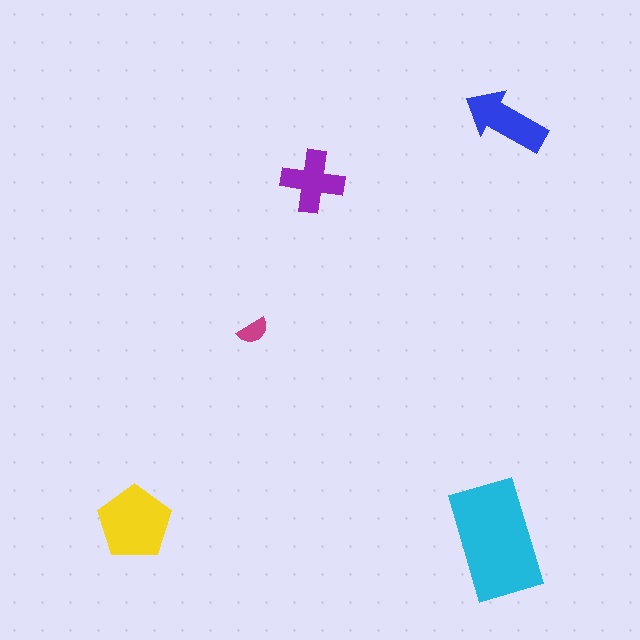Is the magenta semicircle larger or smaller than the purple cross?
Smaller.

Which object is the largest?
The cyan rectangle.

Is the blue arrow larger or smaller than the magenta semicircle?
Larger.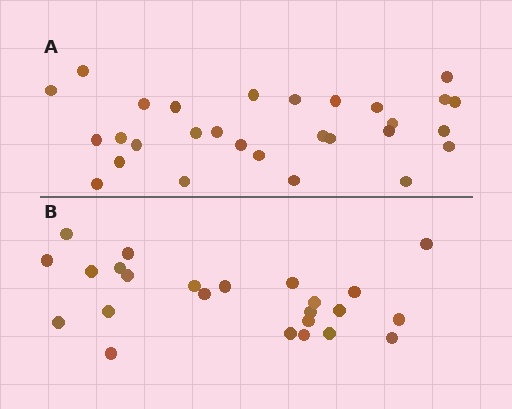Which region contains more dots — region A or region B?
Region A (the top region) has more dots.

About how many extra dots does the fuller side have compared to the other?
Region A has about 5 more dots than region B.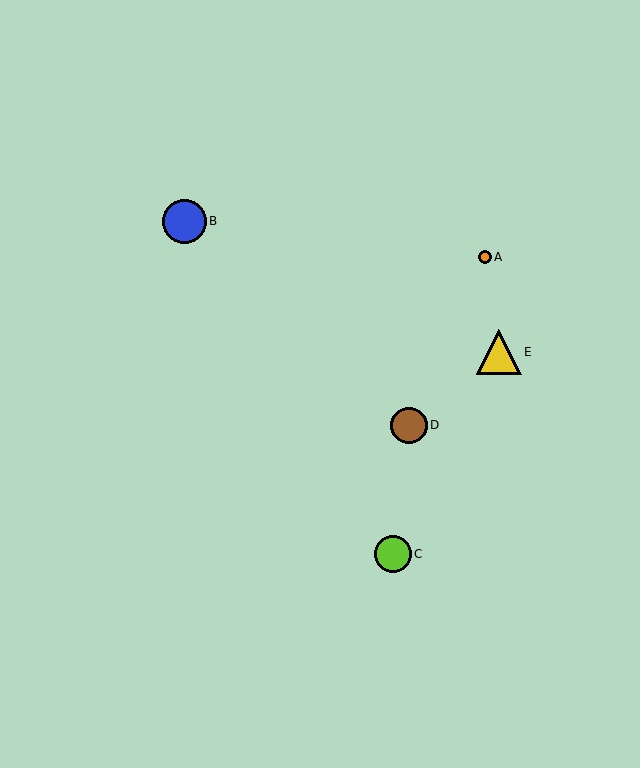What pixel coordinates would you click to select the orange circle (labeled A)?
Click at (485, 257) to select the orange circle A.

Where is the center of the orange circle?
The center of the orange circle is at (485, 257).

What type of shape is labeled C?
Shape C is a lime circle.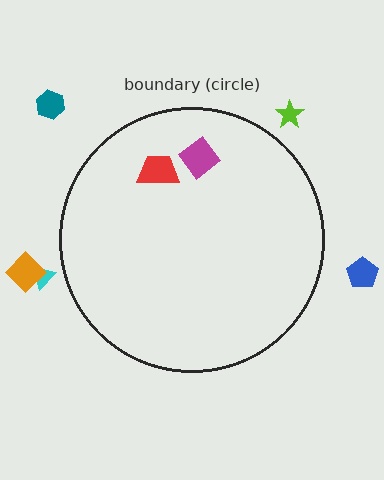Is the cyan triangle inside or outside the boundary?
Outside.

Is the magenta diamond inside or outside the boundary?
Inside.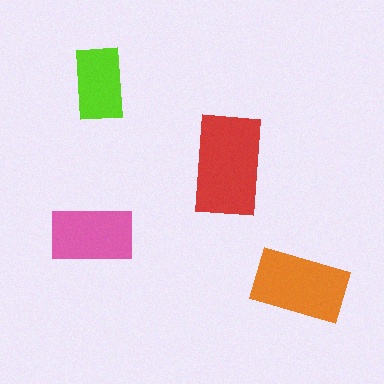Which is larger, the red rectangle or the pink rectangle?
The red one.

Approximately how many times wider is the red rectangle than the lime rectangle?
About 1.5 times wider.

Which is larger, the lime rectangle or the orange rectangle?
The orange one.